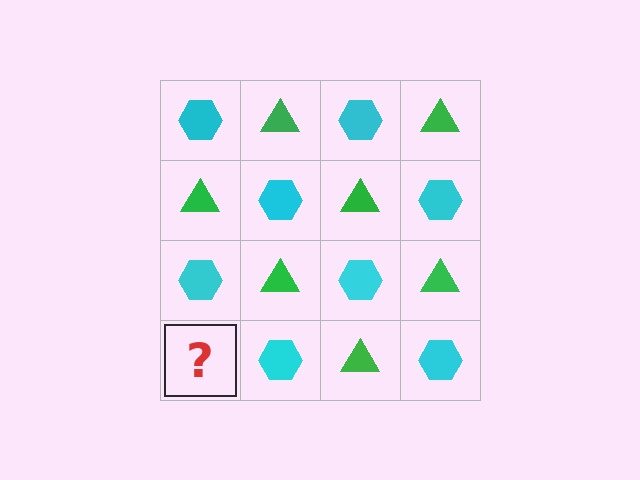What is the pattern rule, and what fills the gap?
The rule is that it alternates cyan hexagon and green triangle in a checkerboard pattern. The gap should be filled with a green triangle.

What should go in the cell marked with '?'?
The missing cell should contain a green triangle.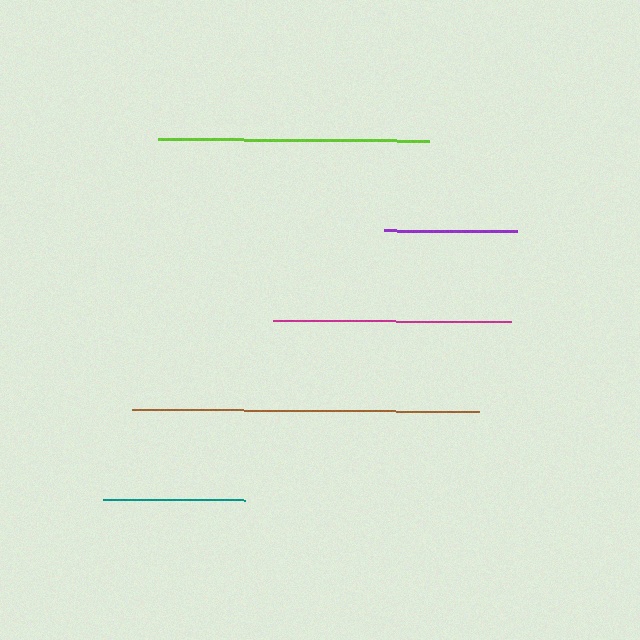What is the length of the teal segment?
The teal segment is approximately 142 pixels long.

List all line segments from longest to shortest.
From longest to shortest: brown, lime, magenta, teal, purple.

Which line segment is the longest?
The brown line is the longest at approximately 347 pixels.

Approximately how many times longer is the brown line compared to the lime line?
The brown line is approximately 1.3 times the length of the lime line.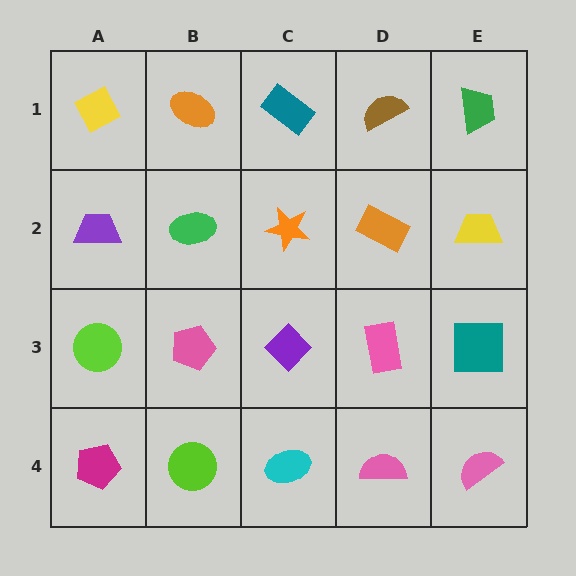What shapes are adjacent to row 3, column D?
An orange rectangle (row 2, column D), a pink semicircle (row 4, column D), a purple diamond (row 3, column C), a teal square (row 3, column E).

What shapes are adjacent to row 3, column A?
A purple trapezoid (row 2, column A), a magenta pentagon (row 4, column A), a pink pentagon (row 3, column B).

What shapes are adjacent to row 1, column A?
A purple trapezoid (row 2, column A), an orange ellipse (row 1, column B).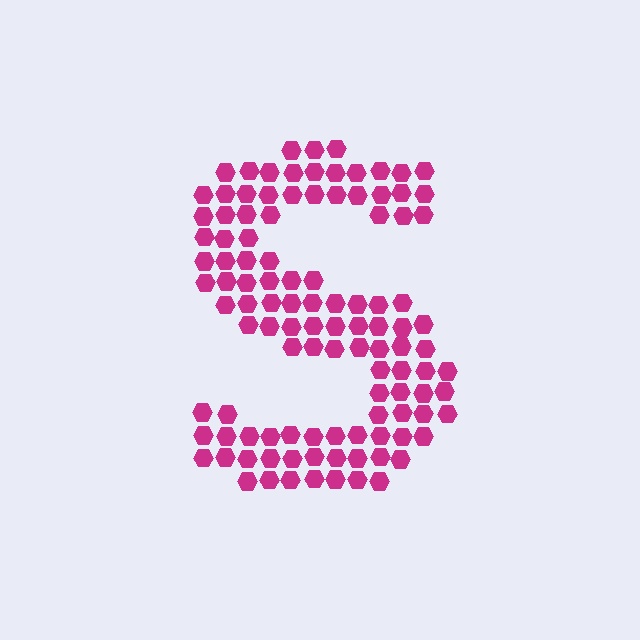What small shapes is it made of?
It is made of small hexagons.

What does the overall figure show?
The overall figure shows the letter S.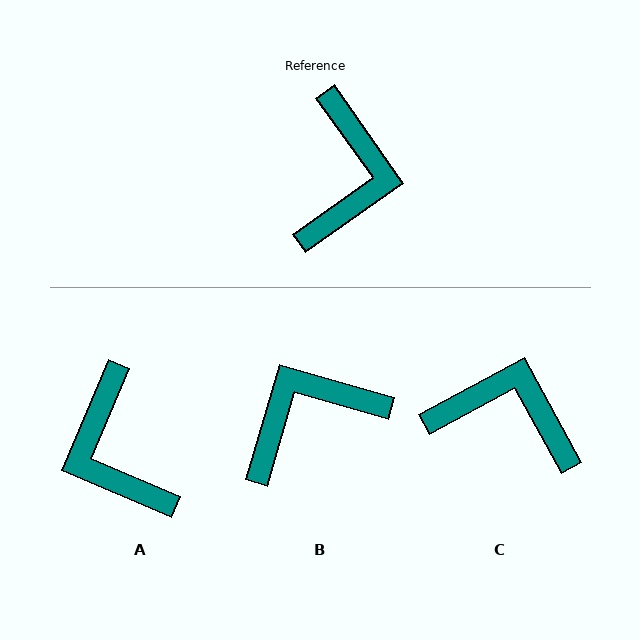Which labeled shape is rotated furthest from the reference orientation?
A, about 148 degrees away.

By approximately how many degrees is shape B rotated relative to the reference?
Approximately 128 degrees counter-clockwise.